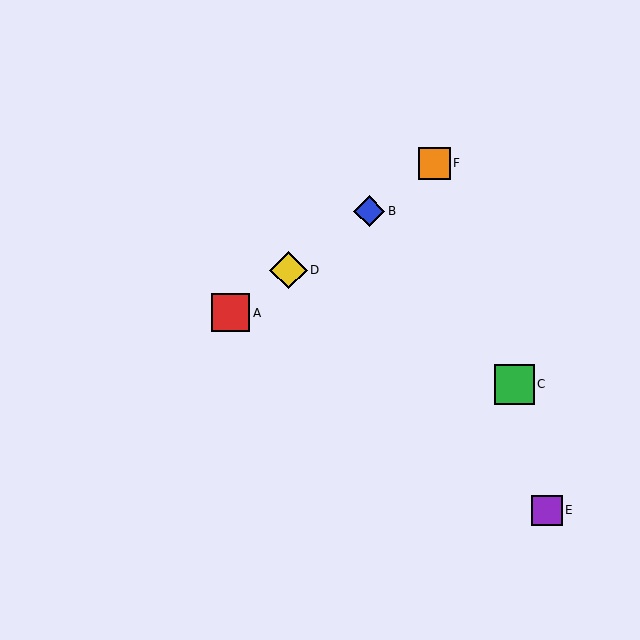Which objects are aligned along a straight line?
Objects A, B, D, F are aligned along a straight line.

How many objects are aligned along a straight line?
4 objects (A, B, D, F) are aligned along a straight line.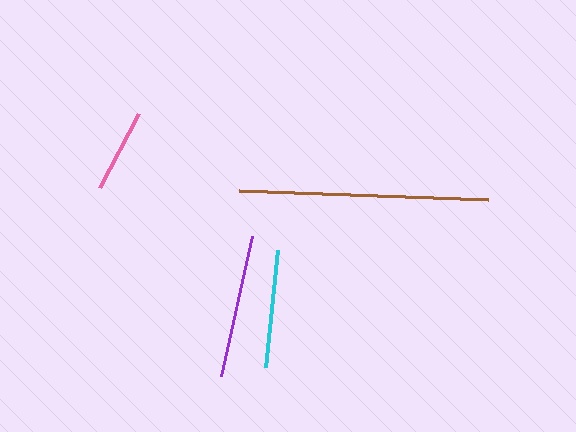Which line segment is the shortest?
The pink line is the shortest at approximately 84 pixels.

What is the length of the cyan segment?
The cyan segment is approximately 118 pixels long.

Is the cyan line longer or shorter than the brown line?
The brown line is longer than the cyan line.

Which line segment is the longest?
The brown line is the longest at approximately 249 pixels.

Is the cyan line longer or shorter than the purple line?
The purple line is longer than the cyan line.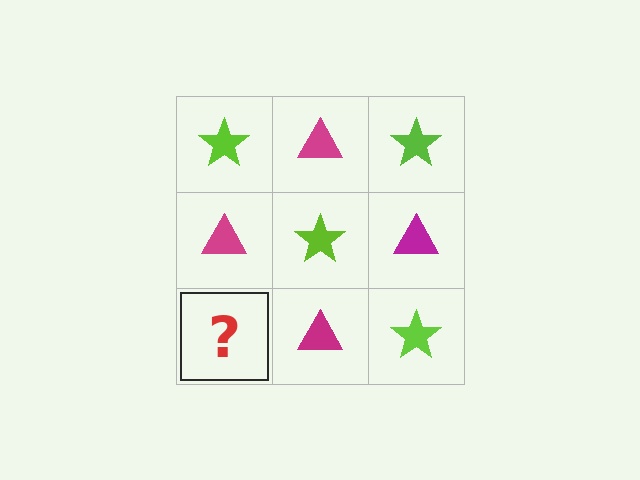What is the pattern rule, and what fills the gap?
The rule is that it alternates lime star and magenta triangle in a checkerboard pattern. The gap should be filled with a lime star.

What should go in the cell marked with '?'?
The missing cell should contain a lime star.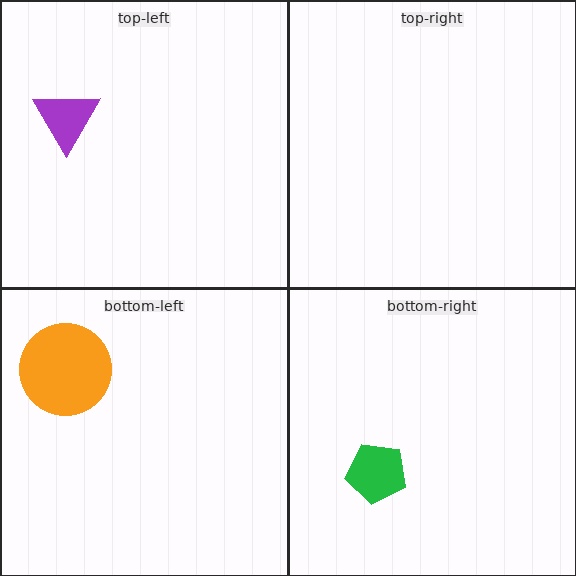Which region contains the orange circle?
The bottom-left region.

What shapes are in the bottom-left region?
The orange circle.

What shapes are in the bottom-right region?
The green pentagon.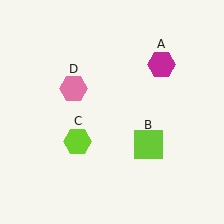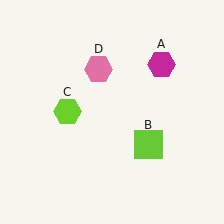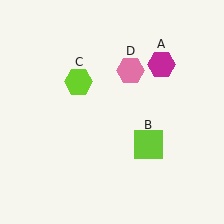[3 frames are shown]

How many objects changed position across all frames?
2 objects changed position: lime hexagon (object C), pink hexagon (object D).